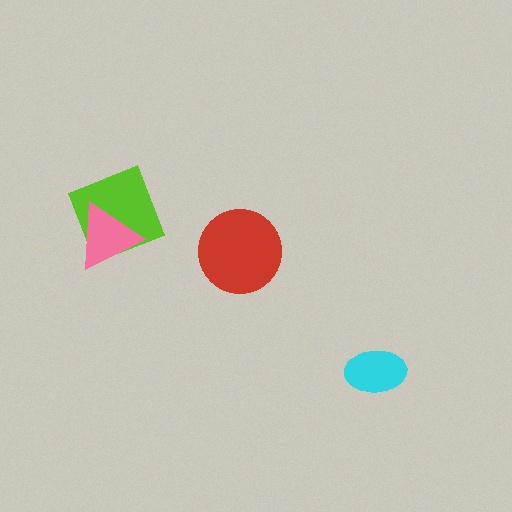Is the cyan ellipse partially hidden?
No, no other shape covers it.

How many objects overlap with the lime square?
1 object overlaps with the lime square.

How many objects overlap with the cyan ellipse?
0 objects overlap with the cyan ellipse.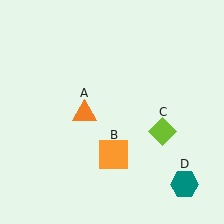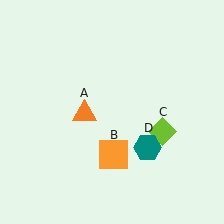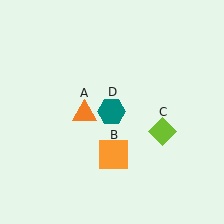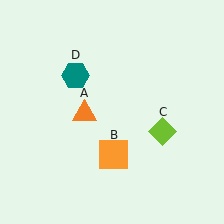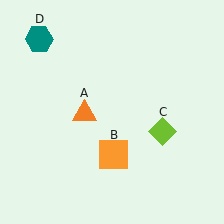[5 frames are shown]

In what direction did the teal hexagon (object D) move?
The teal hexagon (object D) moved up and to the left.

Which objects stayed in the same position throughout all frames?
Orange triangle (object A) and orange square (object B) and lime diamond (object C) remained stationary.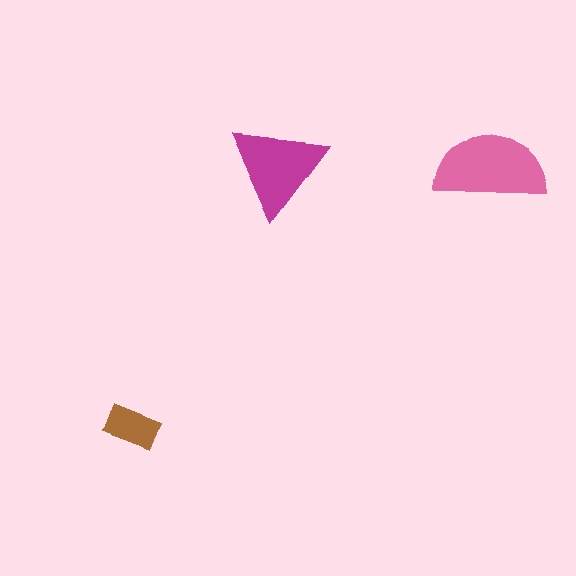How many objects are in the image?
There are 3 objects in the image.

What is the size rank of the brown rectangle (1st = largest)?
3rd.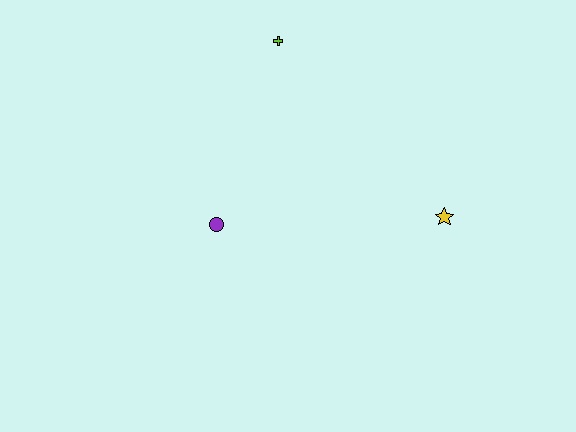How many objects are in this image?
There are 3 objects.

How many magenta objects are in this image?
There are no magenta objects.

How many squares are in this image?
There are no squares.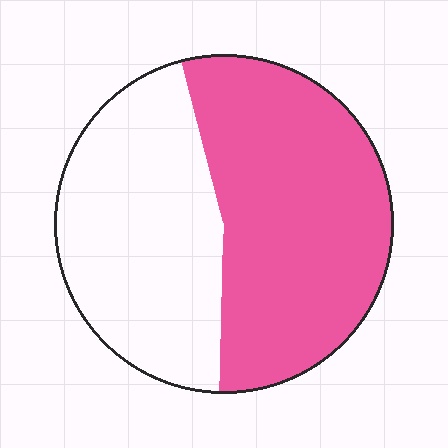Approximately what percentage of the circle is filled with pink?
Approximately 55%.